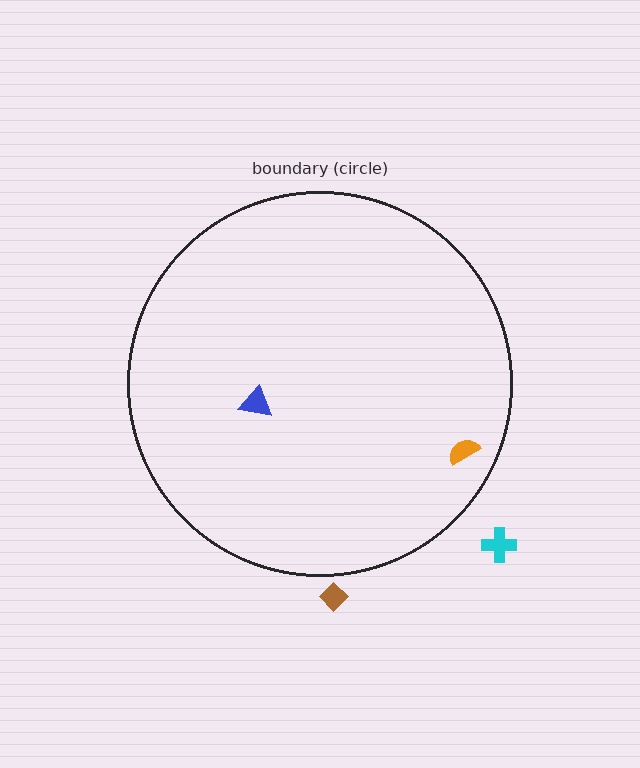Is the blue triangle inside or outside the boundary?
Inside.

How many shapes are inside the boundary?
2 inside, 2 outside.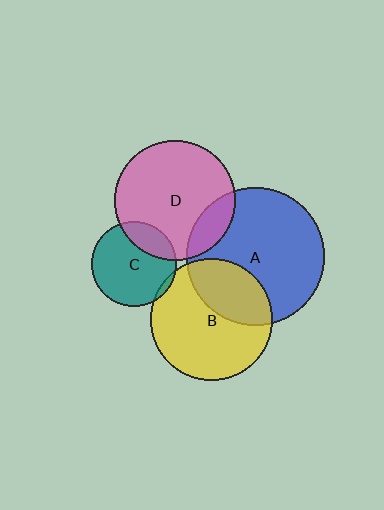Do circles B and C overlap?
Yes.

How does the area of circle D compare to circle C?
Approximately 2.0 times.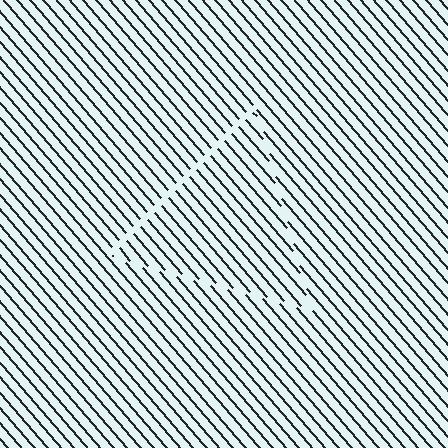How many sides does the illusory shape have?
3 sides — the line-ends trace a triangle.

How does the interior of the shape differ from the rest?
The interior of the shape contains the same grating, shifted by half a period — the contour is defined by the phase discontinuity where line-ends from the inner and outer gratings abut.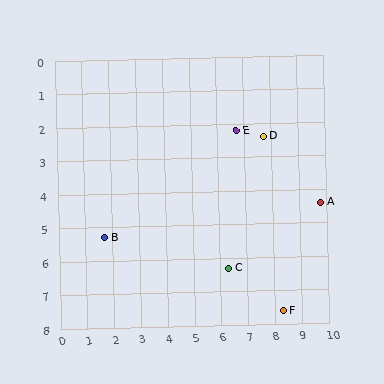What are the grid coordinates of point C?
Point C is at approximately (6.3, 6.3).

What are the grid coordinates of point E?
Point E is at approximately (6.7, 2.2).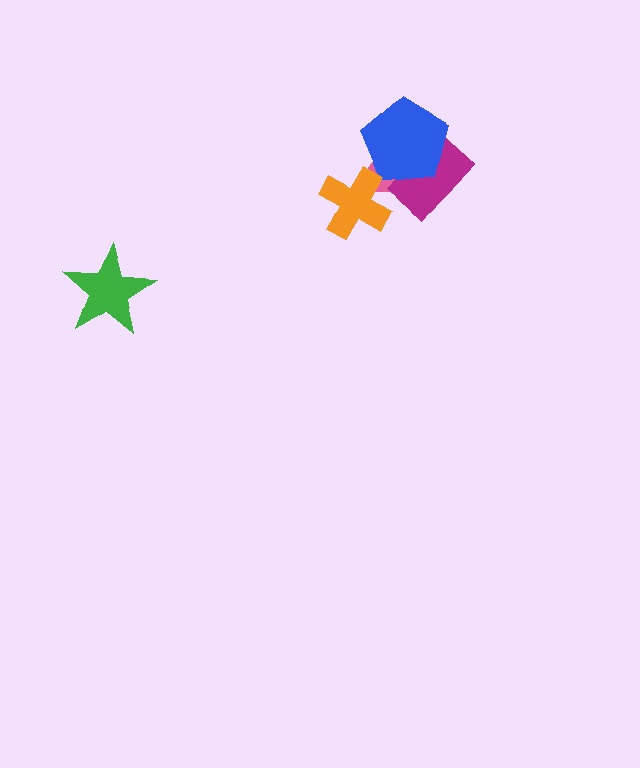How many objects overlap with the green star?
0 objects overlap with the green star.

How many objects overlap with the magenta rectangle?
2 objects overlap with the magenta rectangle.